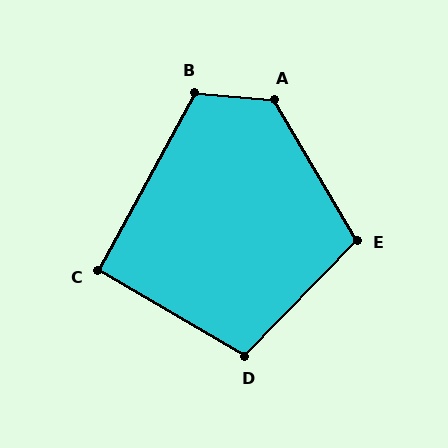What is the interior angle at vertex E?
Approximately 105 degrees (obtuse).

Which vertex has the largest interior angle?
A, at approximately 125 degrees.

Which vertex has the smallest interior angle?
C, at approximately 92 degrees.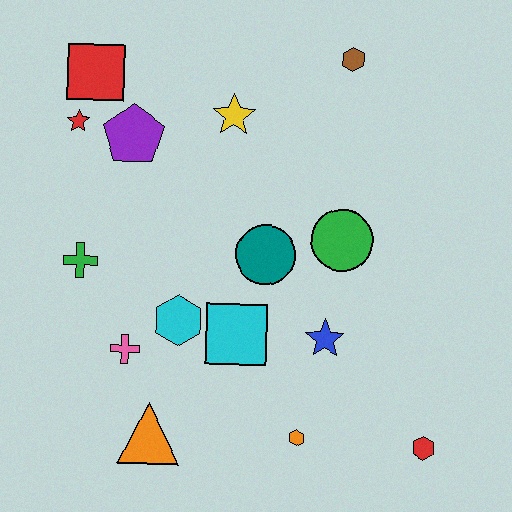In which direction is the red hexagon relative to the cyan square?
The red hexagon is to the right of the cyan square.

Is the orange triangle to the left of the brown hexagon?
Yes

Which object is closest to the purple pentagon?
The red star is closest to the purple pentagon.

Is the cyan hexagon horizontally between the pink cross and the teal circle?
Yes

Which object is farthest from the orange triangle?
The brown hexagon is farthest from the orange triangle.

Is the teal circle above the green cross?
Yes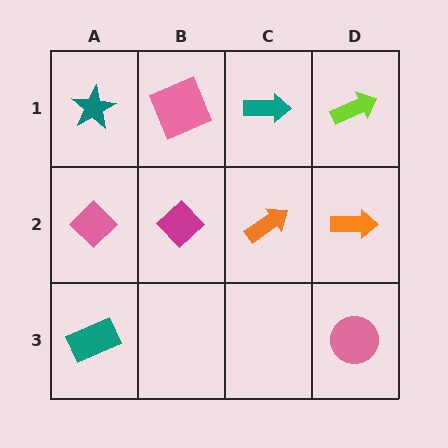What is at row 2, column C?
An orange arrow.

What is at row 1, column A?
A teal star.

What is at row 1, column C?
A teal arrow.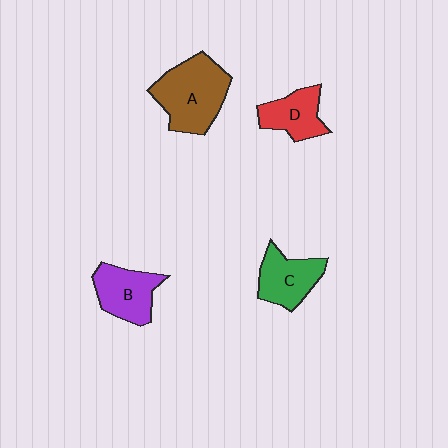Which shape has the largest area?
Shape A (brown).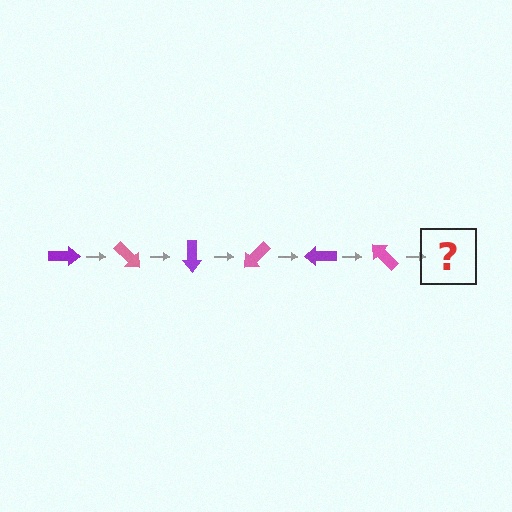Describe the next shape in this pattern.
It should be a purple arrow, rotated 270 degrees from the start.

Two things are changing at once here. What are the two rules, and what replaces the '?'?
The two rules are that it rotates 45 degrees each step and the color cycles through purple and pink. The '?' should be a purple arrow, rotated 270 degrees from the start.